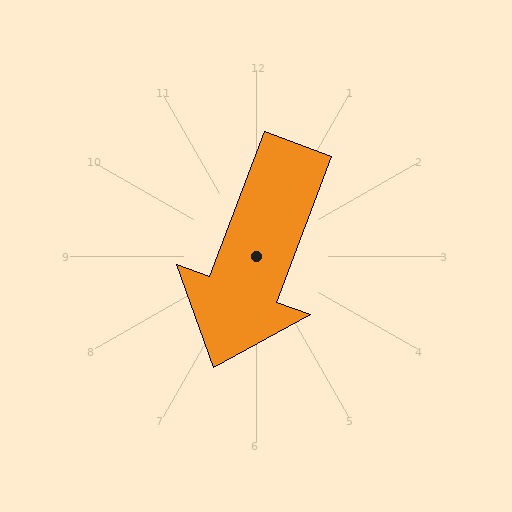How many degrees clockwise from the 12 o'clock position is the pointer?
Approximately 201 degrees.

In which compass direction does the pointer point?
South.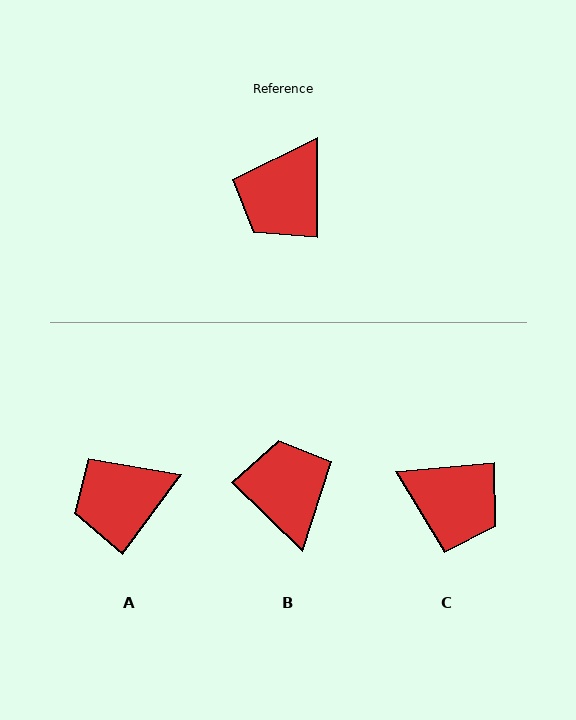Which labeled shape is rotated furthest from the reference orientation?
B, about 134 degrees away.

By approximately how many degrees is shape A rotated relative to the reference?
Approximately 36 degrees clockwise.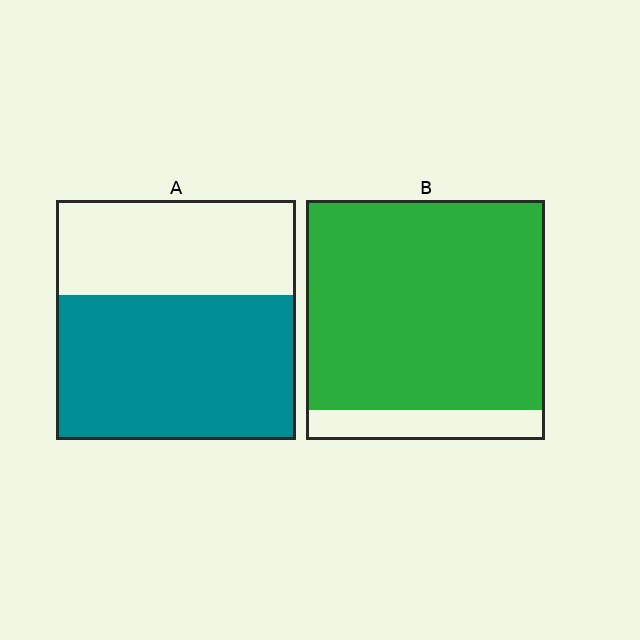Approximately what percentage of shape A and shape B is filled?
A is approximately 60% and B is approximately 90%.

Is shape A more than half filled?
Yes.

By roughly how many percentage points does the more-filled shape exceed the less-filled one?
By roughly 25 percentage points (B over A).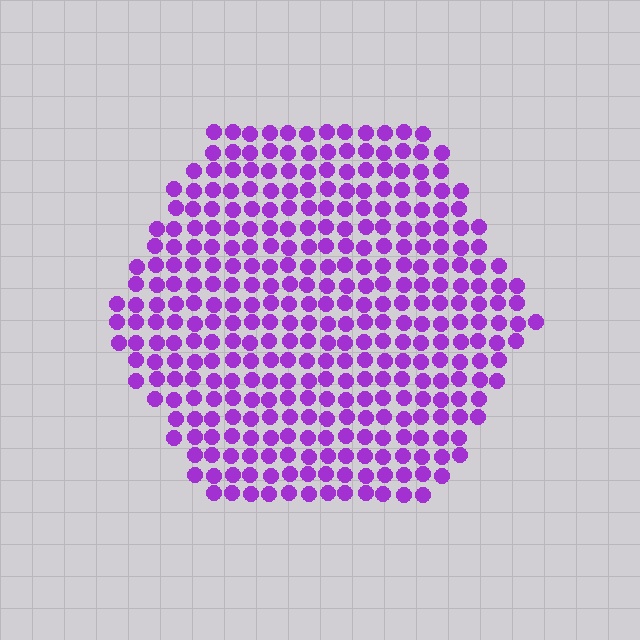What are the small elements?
The small elements are circles.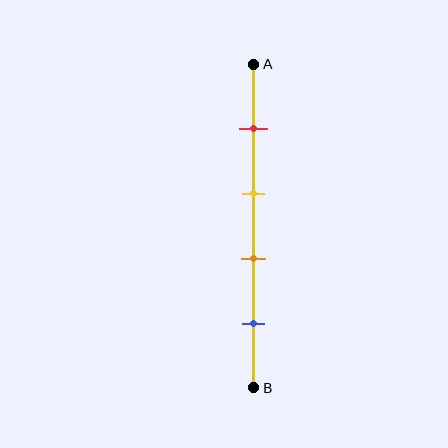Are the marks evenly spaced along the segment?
Yes, the marks are approximately evenly spaced.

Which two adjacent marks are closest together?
The yellow and orange marks are the closest adjacent pair.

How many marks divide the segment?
There are 4 marks dividing the segment.